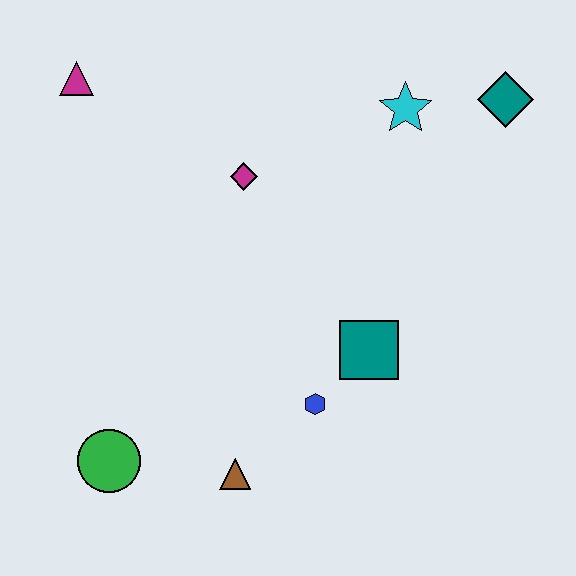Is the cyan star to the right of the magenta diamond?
Yes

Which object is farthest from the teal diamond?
The green circle is farthest from the teal diamond.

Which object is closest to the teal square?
The blue hexagon is closest to the teal square.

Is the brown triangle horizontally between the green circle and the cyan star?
Yes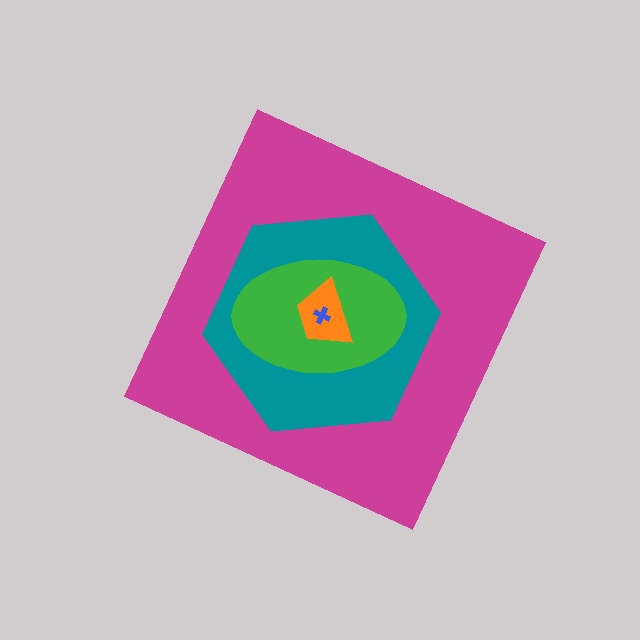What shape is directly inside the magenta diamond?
The teal hexagon.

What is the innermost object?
The blue cross.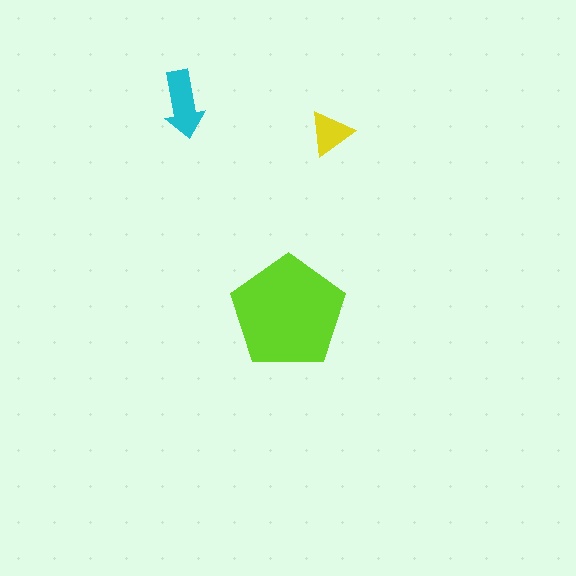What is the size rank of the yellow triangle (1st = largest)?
3rd.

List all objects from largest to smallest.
The lime pentagon, the cyan arrow, the yellow triangle.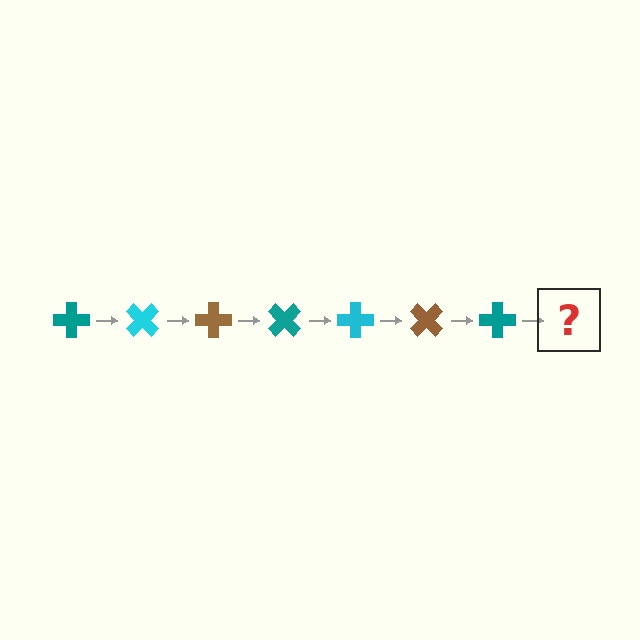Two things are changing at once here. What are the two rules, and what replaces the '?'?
The two rules are that it rotates 45 degrees each step and the color cycles through teal, cyan, and brown. The '?' should be a cyan cross, rotated 315 degrees from the start.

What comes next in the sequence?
The next element should be a cyan cross, rotated 315 degrees from the start.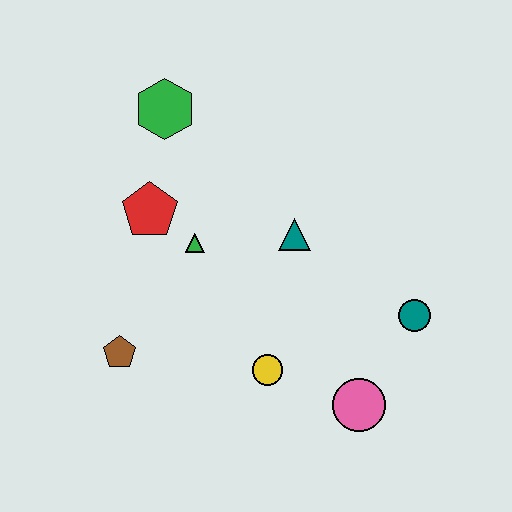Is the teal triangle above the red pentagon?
No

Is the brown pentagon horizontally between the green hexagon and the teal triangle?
No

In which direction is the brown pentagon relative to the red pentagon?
The brown pentagon is below the red pentagon.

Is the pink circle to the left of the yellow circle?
No